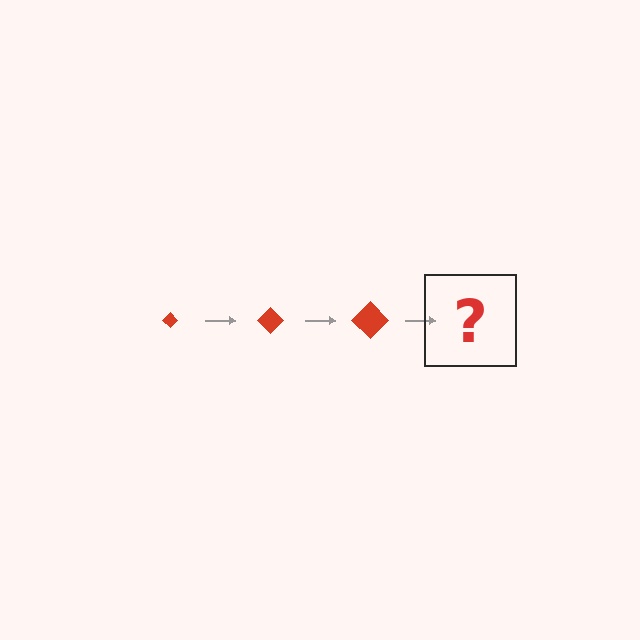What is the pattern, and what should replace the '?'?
The pattern is that the diamond gets progressively larger each step. The '?' should be a red diamond, larger than the previous one.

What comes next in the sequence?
The next element should be a red diamond, larger than the previous one.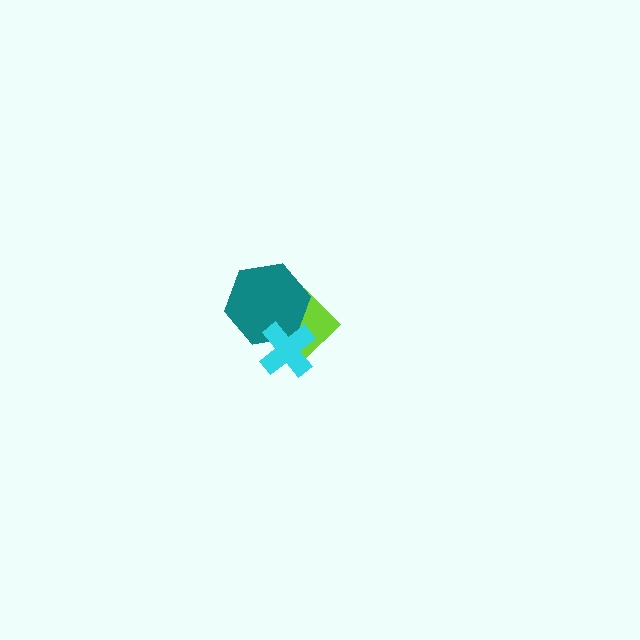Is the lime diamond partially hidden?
Yes, it is partially covered by another shape.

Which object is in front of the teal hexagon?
The cyan cross is in front of the teal hexagon.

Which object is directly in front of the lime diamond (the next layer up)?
The teal hexagon is directly in front of the lime diamond.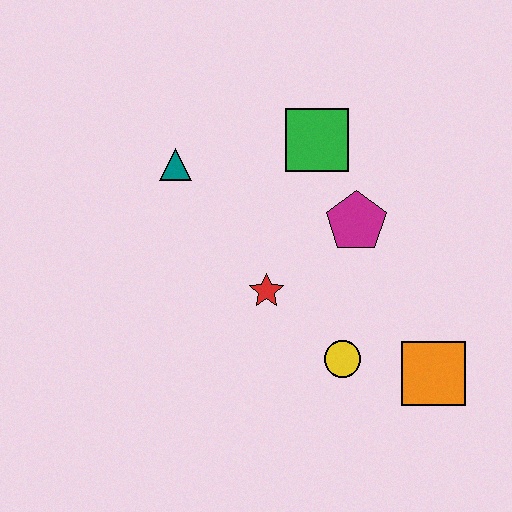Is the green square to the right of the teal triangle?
Yes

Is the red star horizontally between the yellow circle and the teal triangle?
Yes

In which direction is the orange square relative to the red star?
The orange square is to the right of the red star.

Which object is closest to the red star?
The yellow circle is closest to the red star.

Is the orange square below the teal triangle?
Yes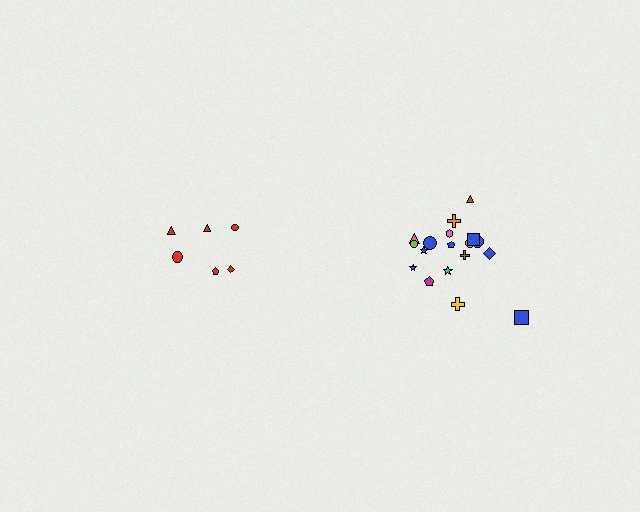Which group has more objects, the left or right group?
The right group.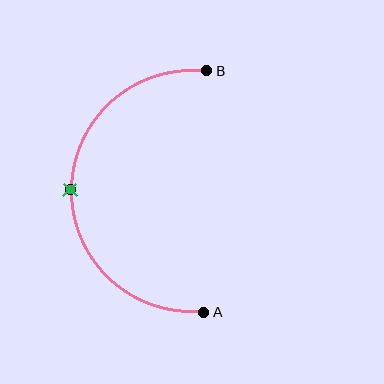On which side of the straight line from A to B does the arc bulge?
The arc bulges to the left of the straight line connecting A and B.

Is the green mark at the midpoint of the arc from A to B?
Yes. The green mark lies on the arc at equal arc-length from both A and B — it is the arc midpoint.